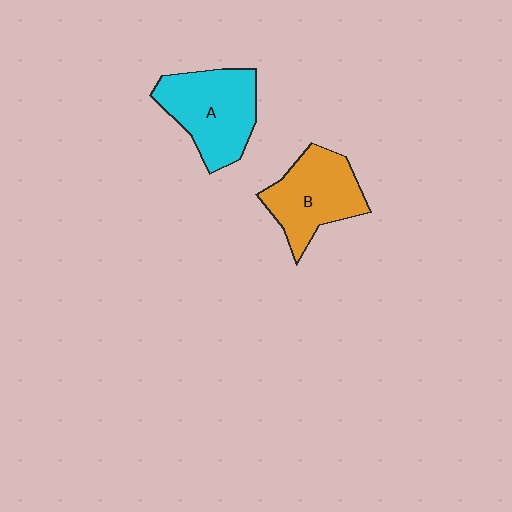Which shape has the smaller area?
Shape B (orange).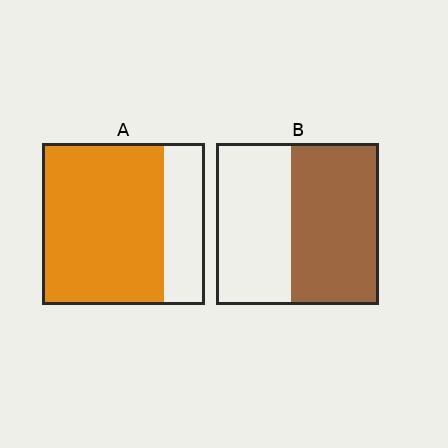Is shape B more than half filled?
Roughly half.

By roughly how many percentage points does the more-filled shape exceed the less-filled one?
By roughly 20 percentage points (A over B).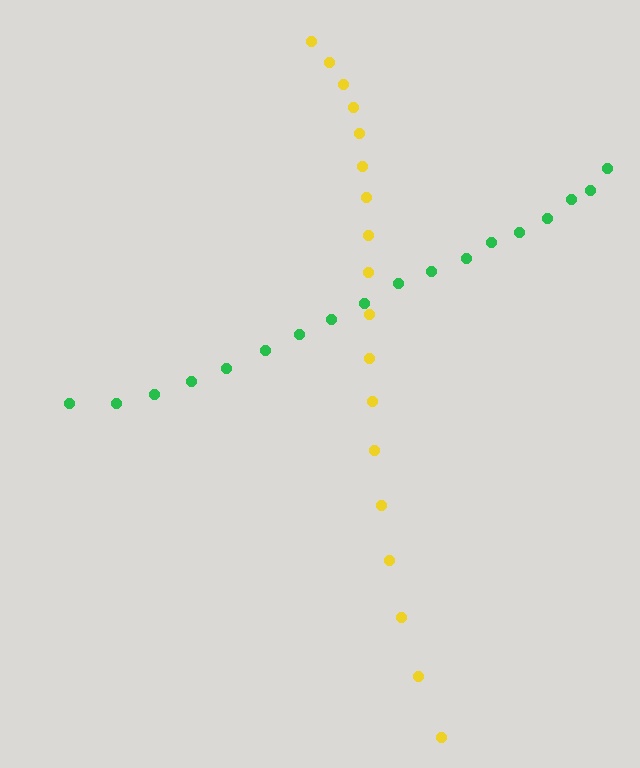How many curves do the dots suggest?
There are 2 distinct paths.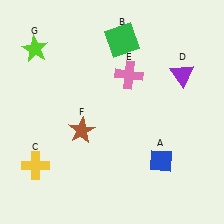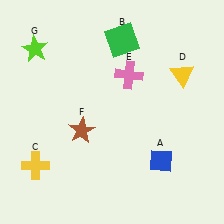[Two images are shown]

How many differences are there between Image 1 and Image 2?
There is 1 difference between the two images.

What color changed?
The triangle (D) changed from purple in Image 1 to yellow in Image 2.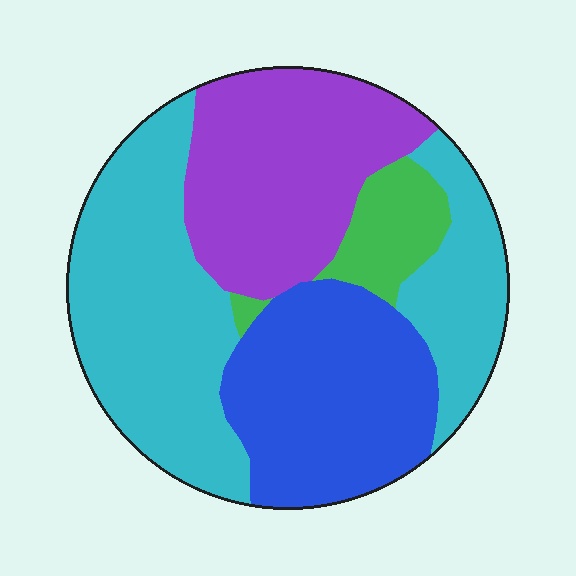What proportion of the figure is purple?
Purple takes up between a quarter and a half of the figure.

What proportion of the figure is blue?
Blue covers 25% of the figure.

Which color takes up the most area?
Cyan, at roughly 40%.